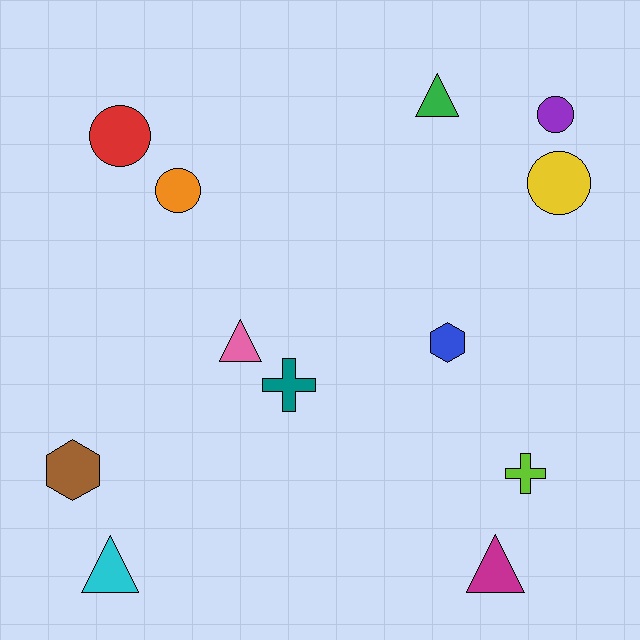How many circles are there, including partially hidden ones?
There are 4 circles.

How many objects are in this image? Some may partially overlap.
There are 12 objects.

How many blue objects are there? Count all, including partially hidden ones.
There is 1 blue object.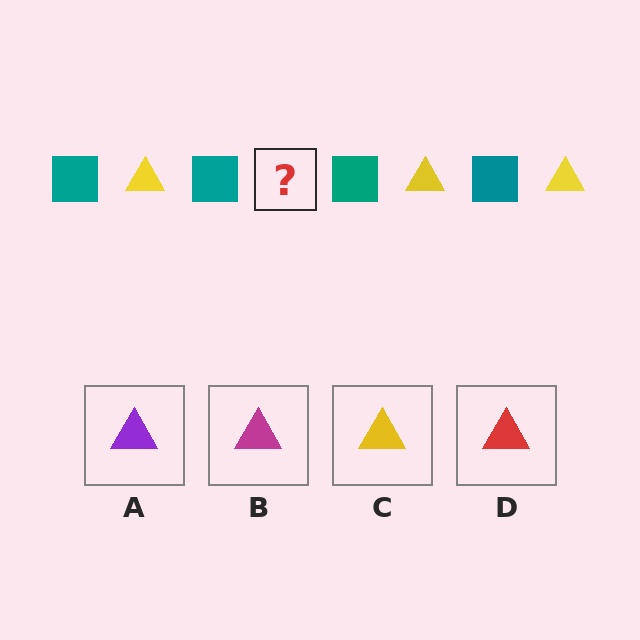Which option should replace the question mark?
Option C.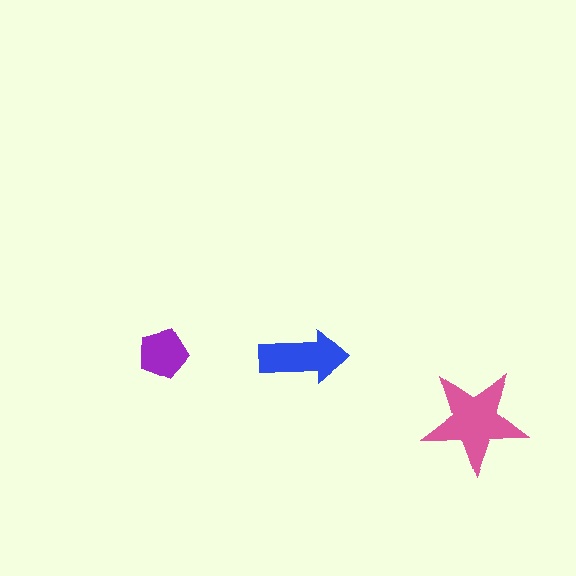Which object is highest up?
The purple pentagon is topmost.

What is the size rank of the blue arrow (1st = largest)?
2nd.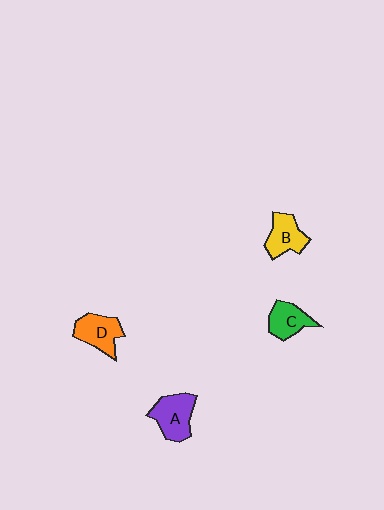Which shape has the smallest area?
Shape C (green).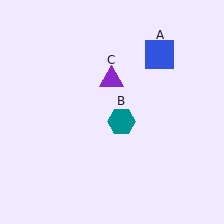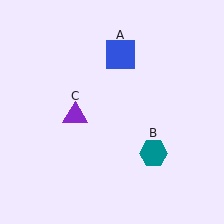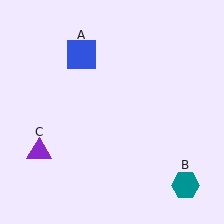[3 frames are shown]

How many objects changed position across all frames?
3 objects changed position: blue square (object A), teal hexagon (object B), purple triangle (object C).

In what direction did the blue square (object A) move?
The blue square (object A) moved left.